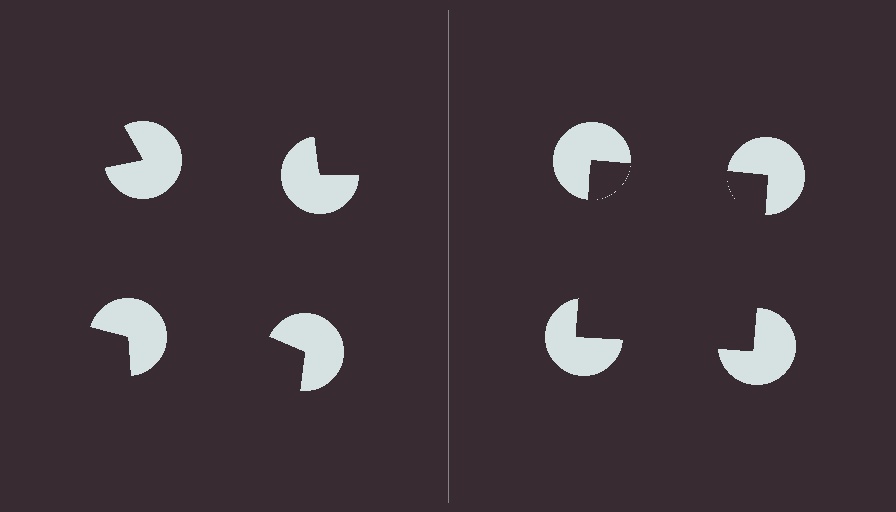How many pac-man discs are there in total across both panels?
8 — 4 on each side.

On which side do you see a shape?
An illusory square appears on the right side. On the left side the wedge cuts are rotated, so no coherent shape forms.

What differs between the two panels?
The pac-man discs are positioned identically on both sides; only the wedge orientations differ. On the right they align to a square; on the left they are misaligned.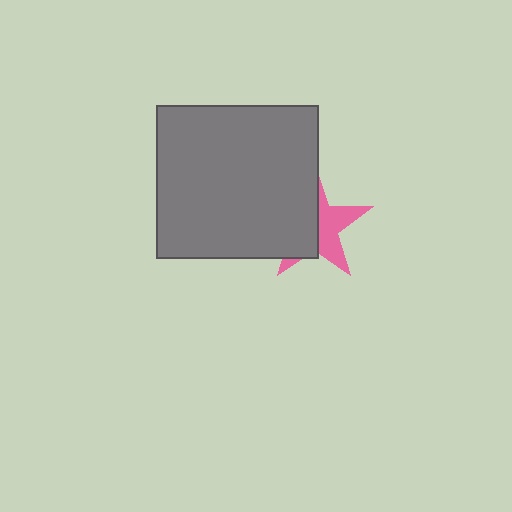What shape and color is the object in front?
The object in front is a gray rectangle.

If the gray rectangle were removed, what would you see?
You would see the complete pink star.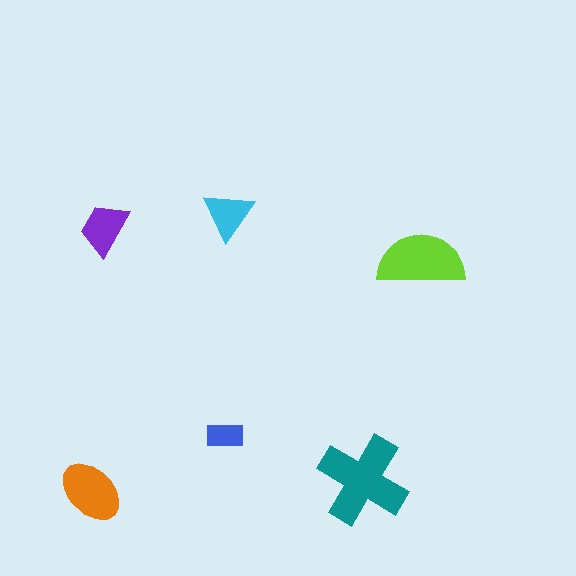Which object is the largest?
The teal cross.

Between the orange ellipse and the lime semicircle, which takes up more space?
The lime semicircle.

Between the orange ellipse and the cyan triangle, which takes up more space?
The orange ellipse.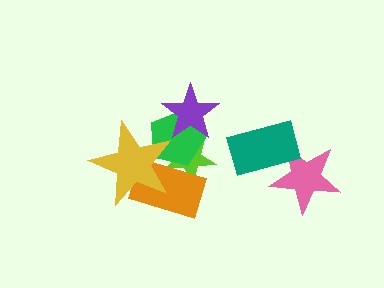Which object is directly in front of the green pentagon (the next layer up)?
The orange rectangle is directly in front of the green pentagon.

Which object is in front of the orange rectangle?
The yellow star is in front of the orange rectangle.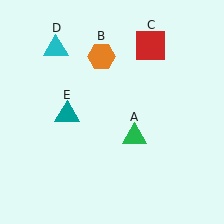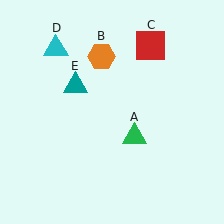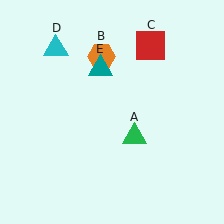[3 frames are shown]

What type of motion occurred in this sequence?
The teal triangle (object E) rotated clockwise around the center of the scene.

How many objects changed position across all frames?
1 object changed position: teal triangle (object E).